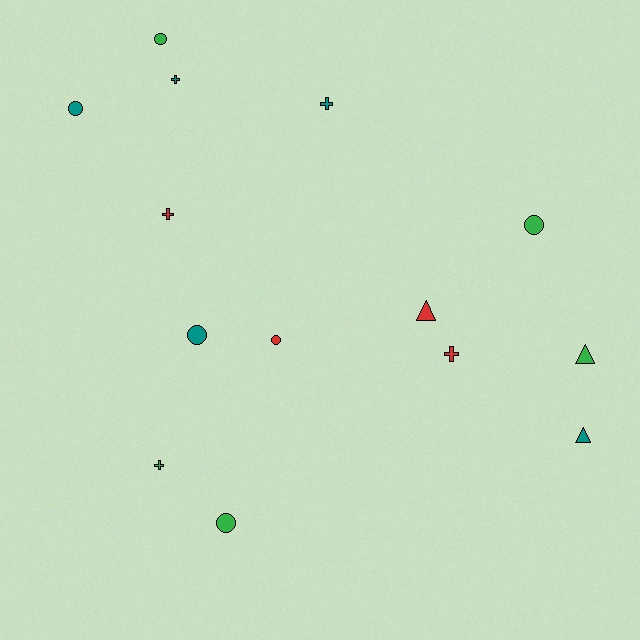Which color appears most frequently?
Green, with 5 objects.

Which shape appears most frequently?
Circle, with 6 objects.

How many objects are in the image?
There are 14 objects.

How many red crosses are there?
There are 2 red crosses.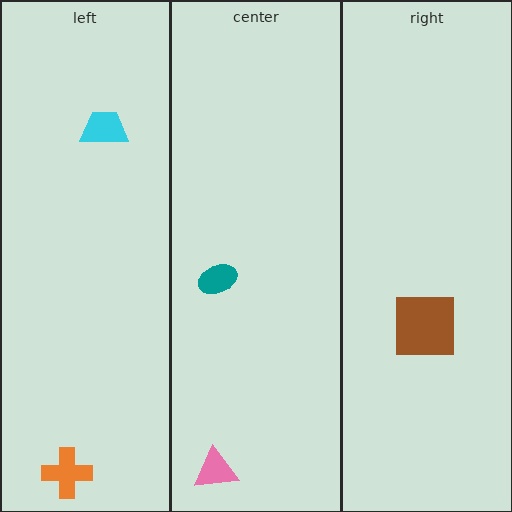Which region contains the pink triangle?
The center region.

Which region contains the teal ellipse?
The center region.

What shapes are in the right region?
The brown square.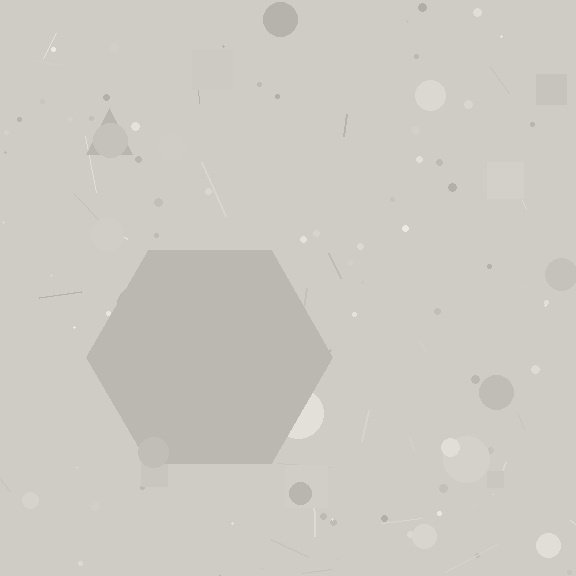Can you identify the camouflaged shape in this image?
The camouflaged shape is a hexagon.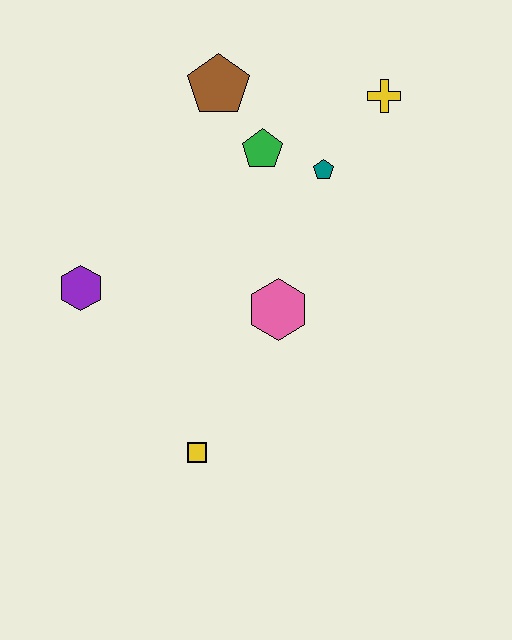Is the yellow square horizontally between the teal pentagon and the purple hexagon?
Yes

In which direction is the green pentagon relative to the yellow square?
The green pentagon is above the yellow square.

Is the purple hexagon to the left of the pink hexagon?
Yes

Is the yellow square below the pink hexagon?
Yes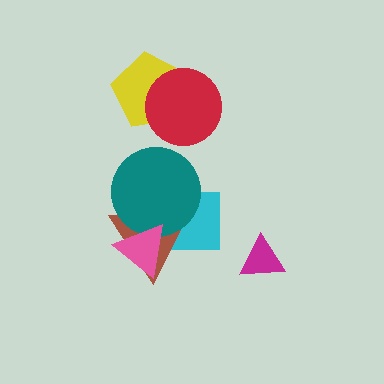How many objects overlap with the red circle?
1 object overlaps with the red circle.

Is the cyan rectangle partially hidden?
Yes, it is partially covered by another shape.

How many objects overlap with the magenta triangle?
0 objects overlap with the magenta triangle.